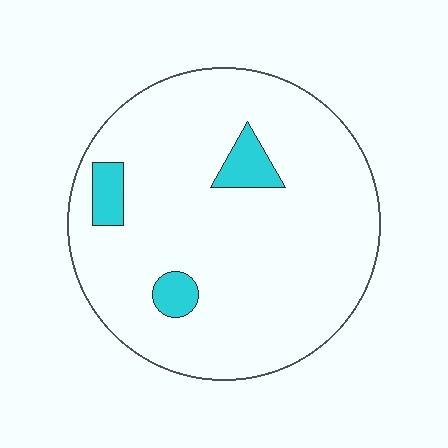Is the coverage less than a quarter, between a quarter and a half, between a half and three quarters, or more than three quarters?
Less than a quarter.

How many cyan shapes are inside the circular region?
3.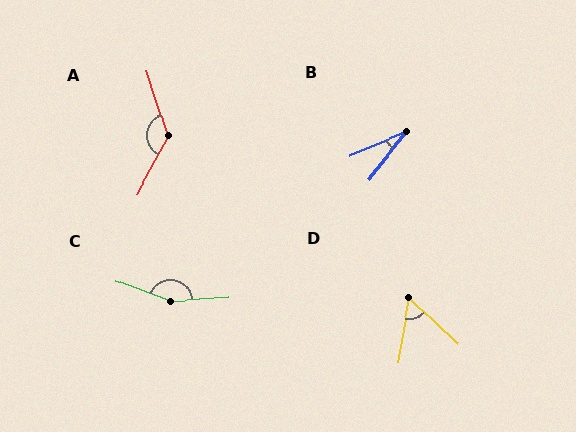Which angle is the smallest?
B, at approximately 29 degrees.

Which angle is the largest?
C, at approximately 156 degrees.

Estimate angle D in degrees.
Approximately 56 degrees.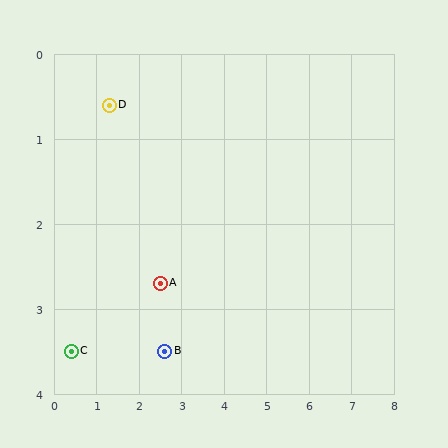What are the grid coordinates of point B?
Point B is at approximately (2.6, 3.5).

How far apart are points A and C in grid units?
Points A and C are about 2.2 grid units apart.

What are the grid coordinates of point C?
Point C is at approximately (0.4, 3.5).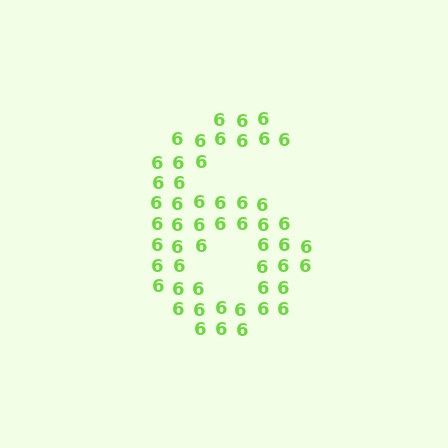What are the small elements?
The small elements are digit 6's.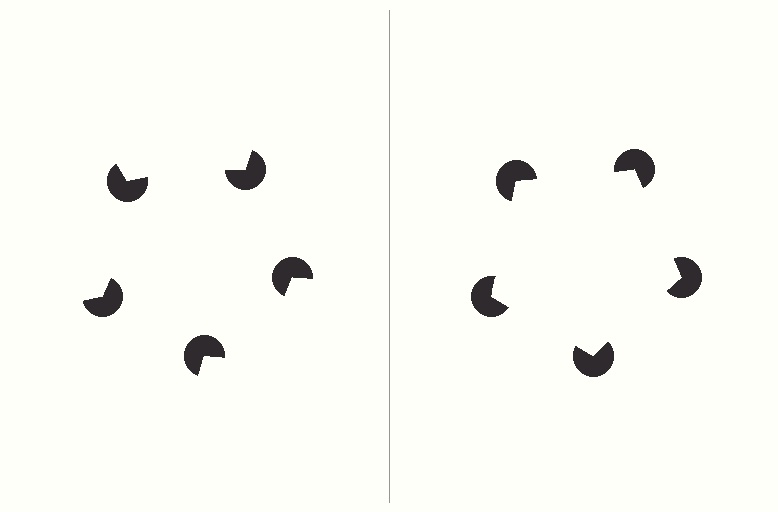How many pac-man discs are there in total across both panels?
10 — 5 on each side.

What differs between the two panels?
The pac-man discs are positioned identically on both sides; only the wedge orientations differ. On the right they align to a pentagon; on the left they are misaligned.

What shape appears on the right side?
An illusory pentagon.